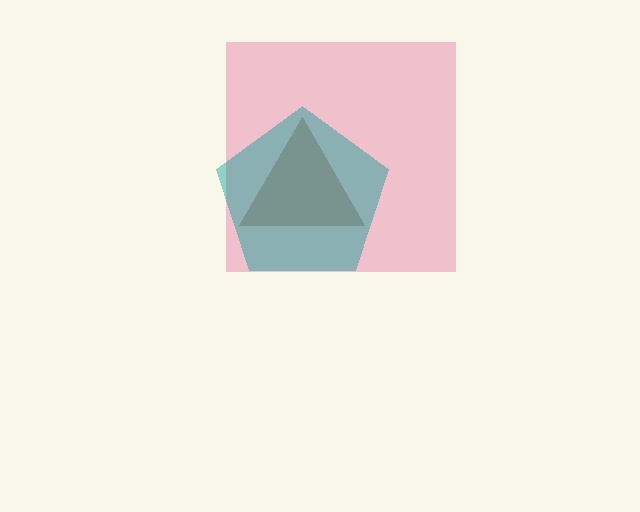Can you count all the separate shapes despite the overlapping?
Yes, there are 3 separate shapes.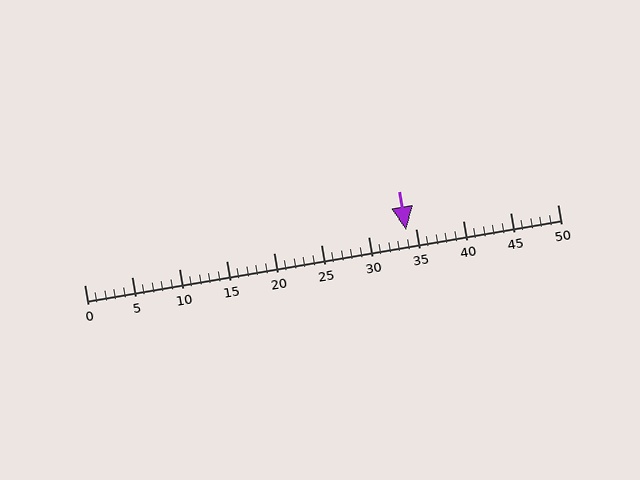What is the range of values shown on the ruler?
The ruler shows values from 0 to 50.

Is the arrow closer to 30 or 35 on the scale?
The arrow is closer to 35.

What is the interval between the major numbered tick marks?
The major tick marks are spaced 5 units apart.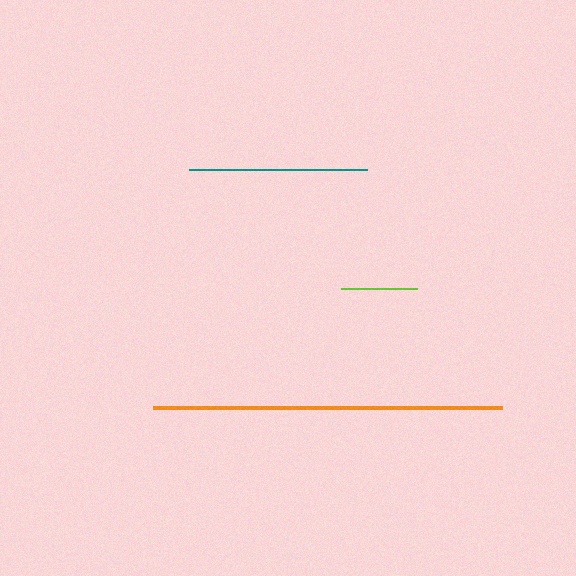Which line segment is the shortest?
The lime line is the shortest at approximately 76 pixels.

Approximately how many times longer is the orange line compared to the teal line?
The orange line is approximately 2.0 times the length of the teal line.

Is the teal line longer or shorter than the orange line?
The orange line is longer than the teal line.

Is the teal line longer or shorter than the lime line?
The teal line is longer than the lime line.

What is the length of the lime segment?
The lime segment is approximately 76 pixels long.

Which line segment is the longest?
The orange line is the longest at approximately 349 pixels.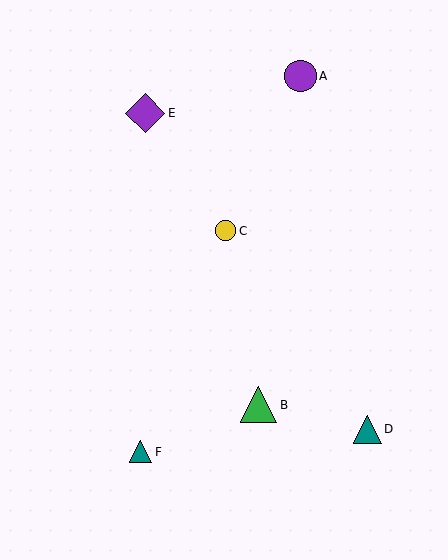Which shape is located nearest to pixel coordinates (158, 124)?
The purple diamond (labeled E) at (145, 113) is nearest to that location.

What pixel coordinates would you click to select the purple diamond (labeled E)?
Click at (145, 113) to select the purple diamond E.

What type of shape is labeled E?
Shape E is a purple diamond.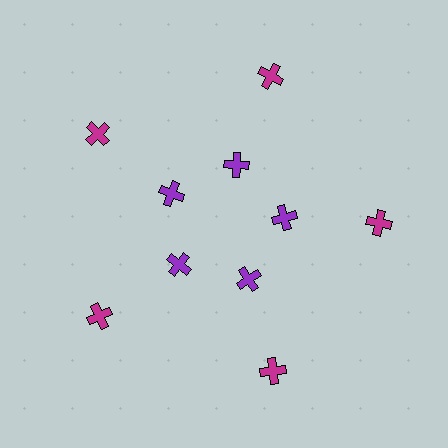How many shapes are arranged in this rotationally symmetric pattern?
There are 10 shapes, arranged in 5 groups of 2.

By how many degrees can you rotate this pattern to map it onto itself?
The pattern maps onto itself every 72 degrees of rotation.